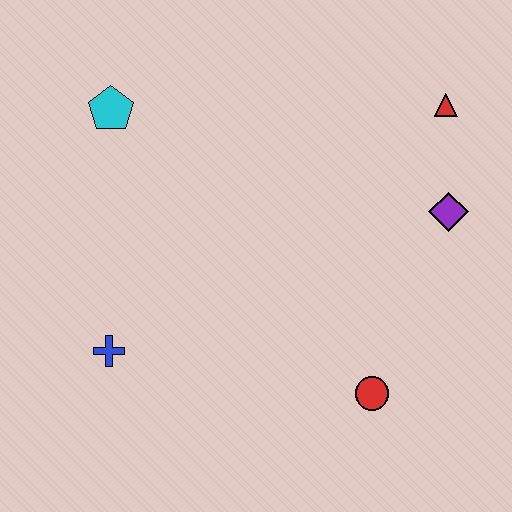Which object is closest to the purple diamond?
The red triangle is closest to the purple diamond.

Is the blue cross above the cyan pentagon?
No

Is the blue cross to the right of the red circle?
No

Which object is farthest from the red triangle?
The blue cross is farthest from the red triangle.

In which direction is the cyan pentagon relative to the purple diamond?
The cyan pentagon is to the left of the purple diamond.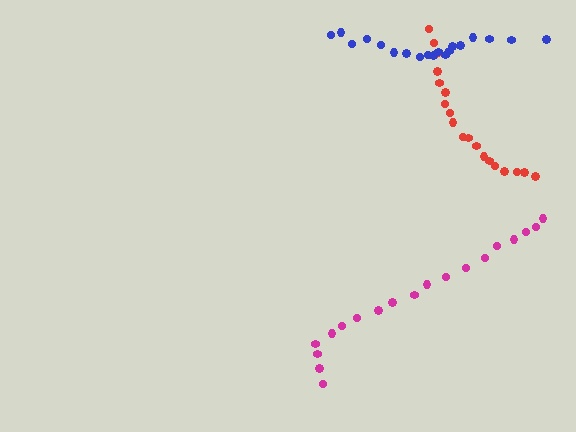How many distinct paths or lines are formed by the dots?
There are 3 distinct paths.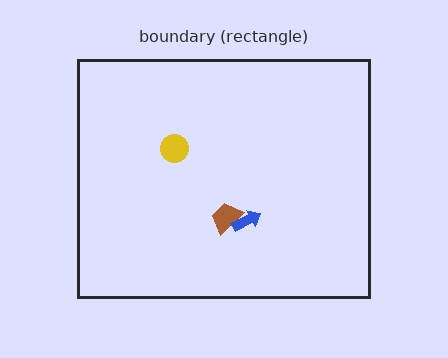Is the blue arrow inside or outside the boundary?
Inside.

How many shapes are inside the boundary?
3 inside, 0 outside.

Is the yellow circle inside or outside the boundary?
Inside.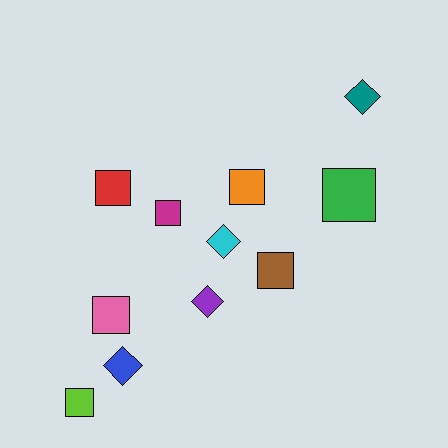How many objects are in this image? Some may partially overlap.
There are 11 objects.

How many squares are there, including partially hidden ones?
There are 7 squares.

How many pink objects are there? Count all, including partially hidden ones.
There is 1 pink object.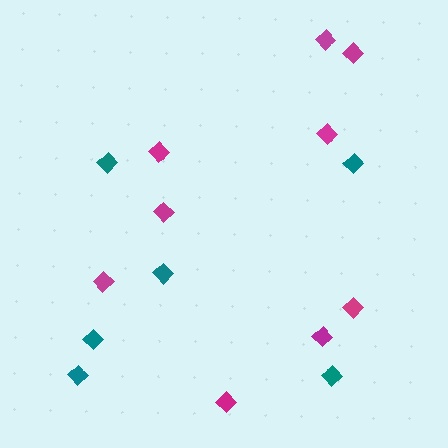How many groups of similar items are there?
There are 2 groups: one group of magenta diamonds (9) and one group of teal diamonds (6).